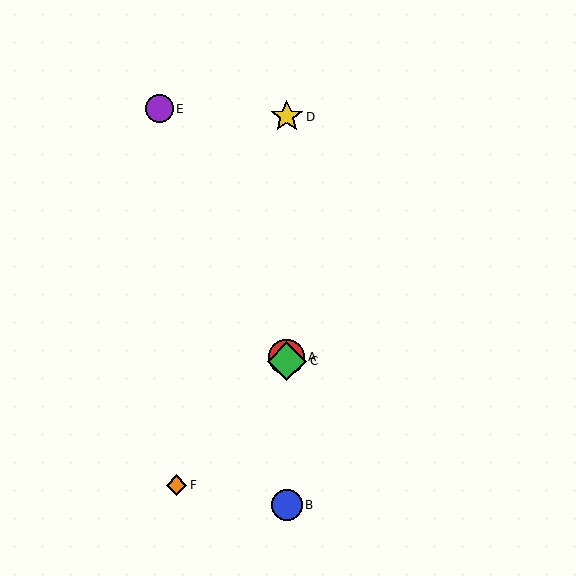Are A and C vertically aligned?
Yes, both are at x≈287.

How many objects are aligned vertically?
4 objects (A, B, C, D) are aligned vertically.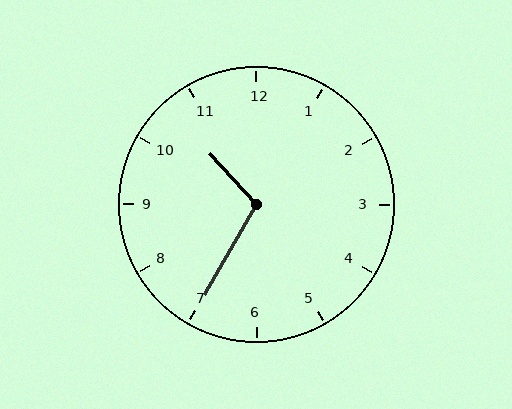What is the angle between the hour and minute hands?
Approximately 108 degrees.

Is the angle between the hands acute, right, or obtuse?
It is obtuse.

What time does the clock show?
10:35.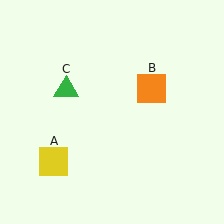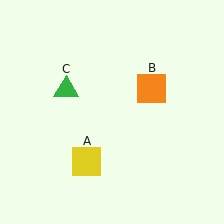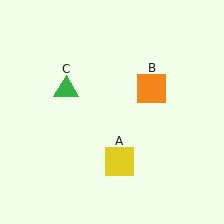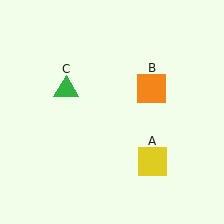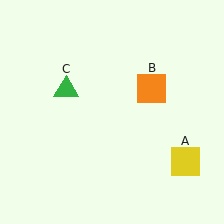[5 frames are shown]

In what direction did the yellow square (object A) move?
The yellow square (object A) moved right.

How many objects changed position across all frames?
1 object changed position: yellow square (object A).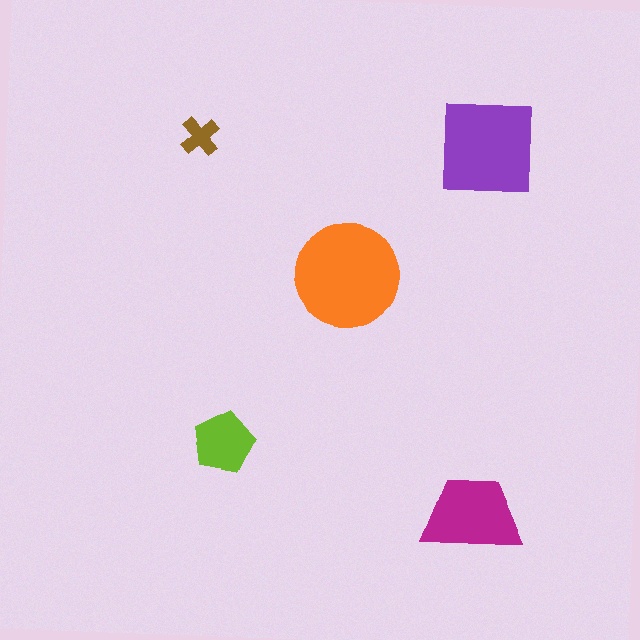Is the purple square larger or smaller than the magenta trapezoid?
Larger.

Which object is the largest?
The orange circle.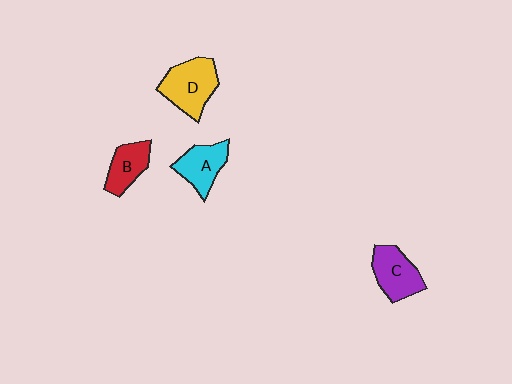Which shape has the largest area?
Shape D (yellow).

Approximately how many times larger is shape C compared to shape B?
Approximately 1.2 times.